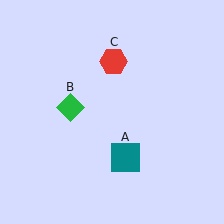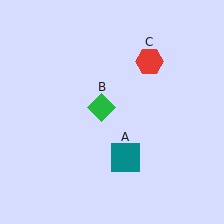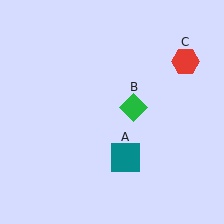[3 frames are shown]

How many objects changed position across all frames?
2 objects changed position: green diamond (object B), red hexagon (object C).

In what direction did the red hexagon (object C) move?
The red hexagon (object C) moved right.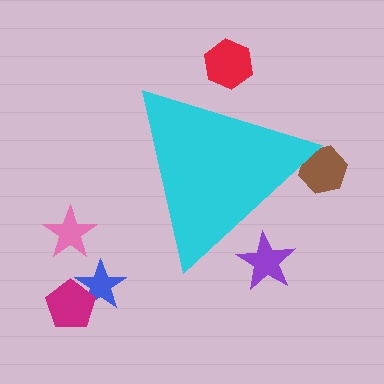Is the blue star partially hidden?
No, the blue star is fully visible.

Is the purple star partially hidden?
Yes, the purple star is partially hidden behind the cyan triangle.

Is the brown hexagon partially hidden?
Yes, the brown hexagon is partially hidden behind the cyan triangle.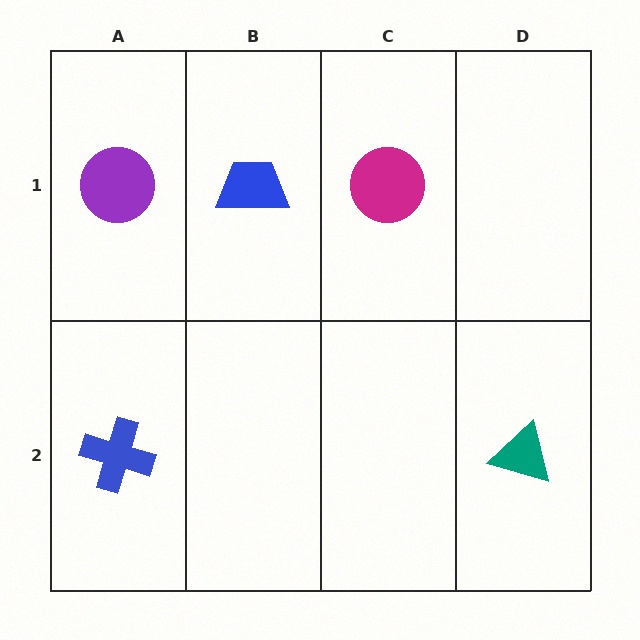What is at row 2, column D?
A teal triangle.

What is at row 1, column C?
A magenta circle.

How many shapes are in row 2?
2 shapes.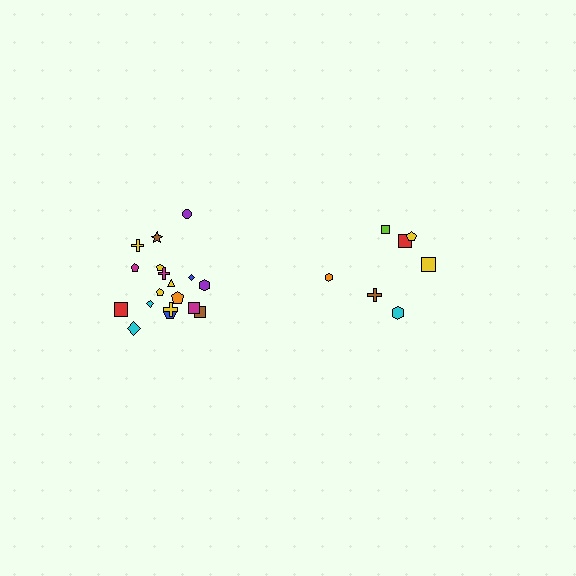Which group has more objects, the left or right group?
The left group.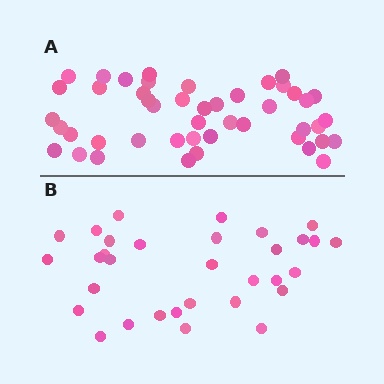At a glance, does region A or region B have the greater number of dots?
Region A (the top region) has more dots.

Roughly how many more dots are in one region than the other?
Region A has approximately 15 more dots than region B.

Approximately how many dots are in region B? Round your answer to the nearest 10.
About 30 dots. (The exact count is 32, which rounds to 30.)